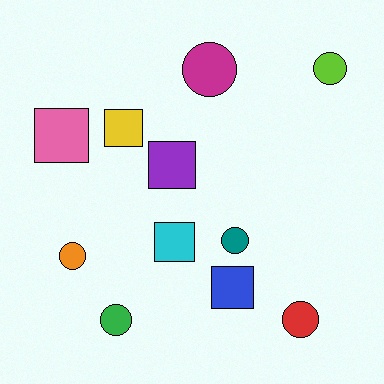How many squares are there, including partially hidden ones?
There are 5 squares.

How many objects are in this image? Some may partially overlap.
There are 11 objects.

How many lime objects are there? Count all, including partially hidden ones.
There is 1 lime object.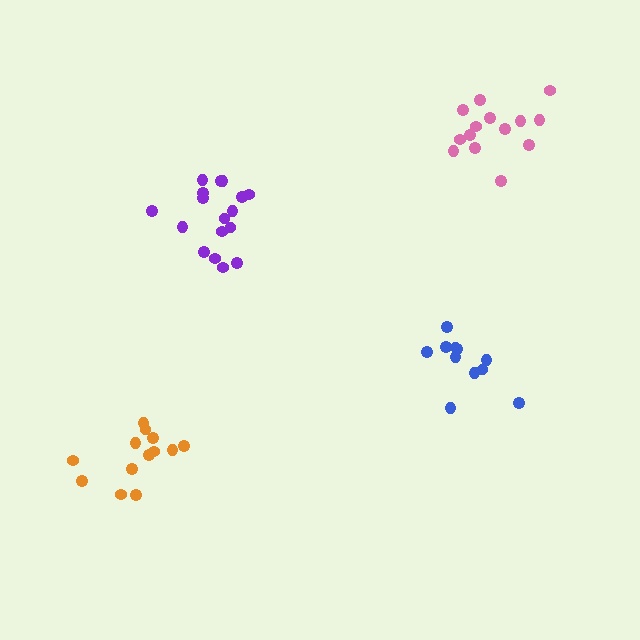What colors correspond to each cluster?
The clusters are colored: pink, purple, blue, orange.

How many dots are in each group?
Group 1: 14 dots, Group 2: 17 dots, Group 3: 11 dots, Group 4: 13 dots (55 total).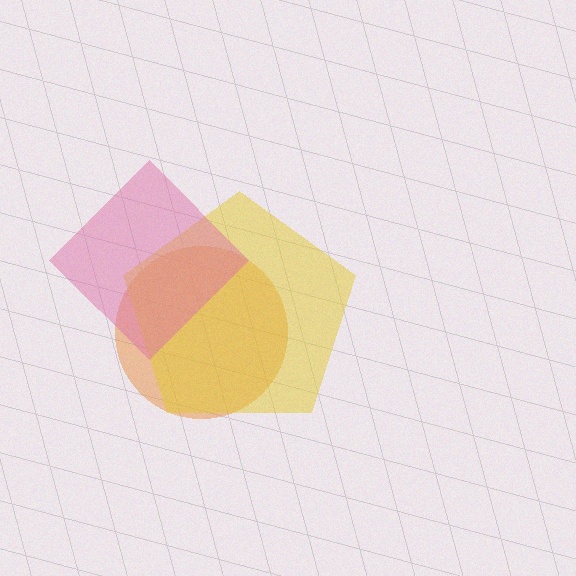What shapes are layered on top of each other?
The layered shapes are: an orange circle, a yellow pentagon, a pink diamond.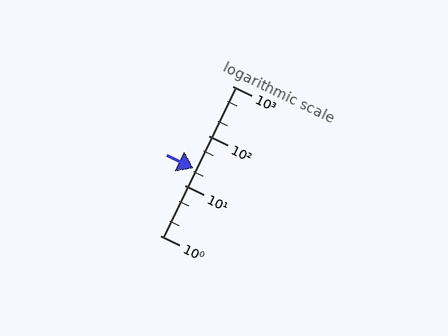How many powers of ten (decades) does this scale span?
The scale spans 3 decades, from 1 to 1000.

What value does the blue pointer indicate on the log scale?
The pointer indicates approximately 22.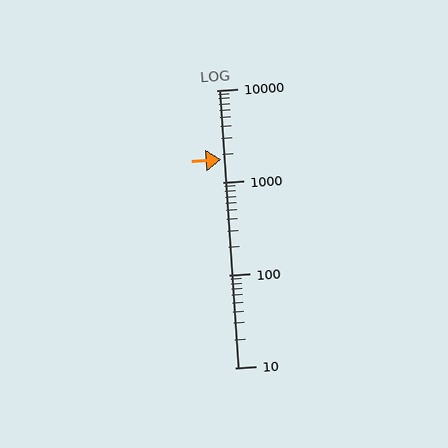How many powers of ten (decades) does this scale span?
The scale spans 3 decades, from 10 to 10000.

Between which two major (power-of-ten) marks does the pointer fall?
The pointer is between 1000 and 10000.